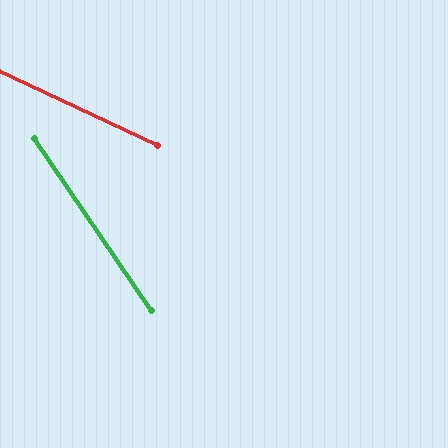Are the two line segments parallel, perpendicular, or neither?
Neither parallel nor perpendicular — they differ by about 31°.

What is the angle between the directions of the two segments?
Approximately 31 degrees.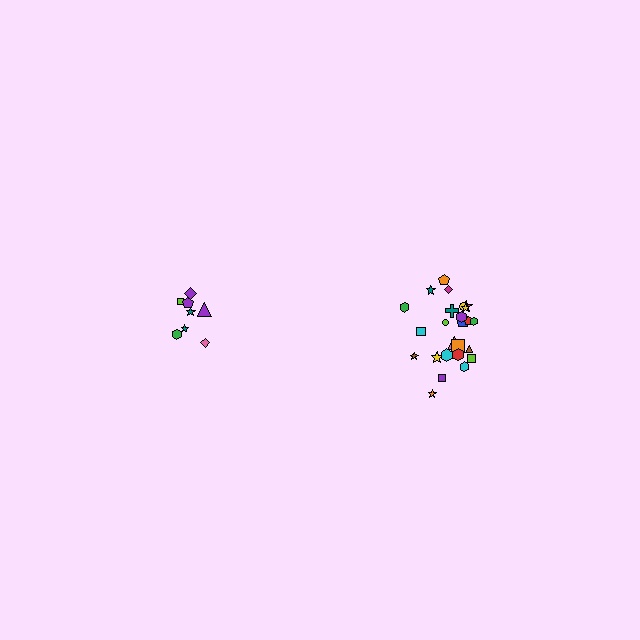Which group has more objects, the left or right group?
The right group.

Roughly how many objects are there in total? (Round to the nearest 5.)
Roughly 35 objects in total.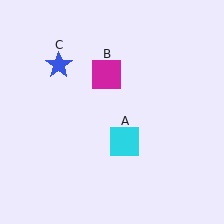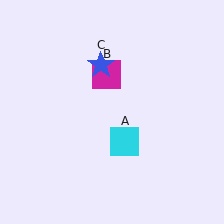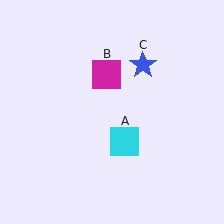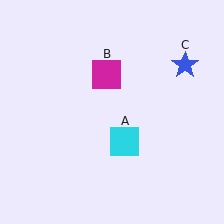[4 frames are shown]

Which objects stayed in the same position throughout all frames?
Cyan square (object A) and magenta square (object B) remained stationary.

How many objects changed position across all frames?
1 object changed position: blue star (object C).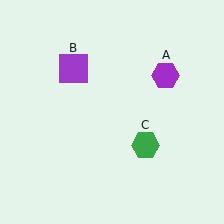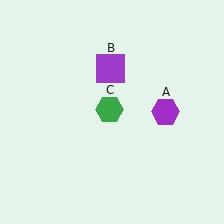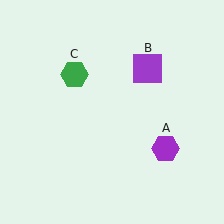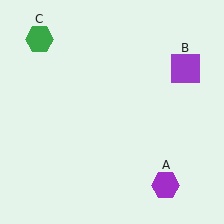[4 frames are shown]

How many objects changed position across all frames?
3 objects changed position: purple hexagon (object A), purple square (object B), green hexagon (object C).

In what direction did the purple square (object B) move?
The purple square (object B) moved right.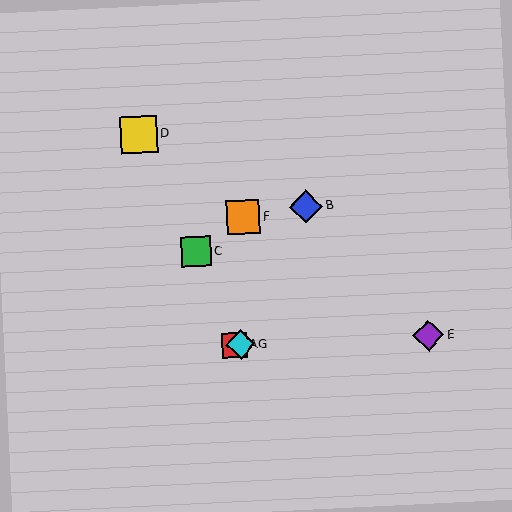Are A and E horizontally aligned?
Yes, both are at y≈345.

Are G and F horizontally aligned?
No, G is at y≈344 and F is at y≈217.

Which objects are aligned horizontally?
Objects A, E, G are aligned horizontally.